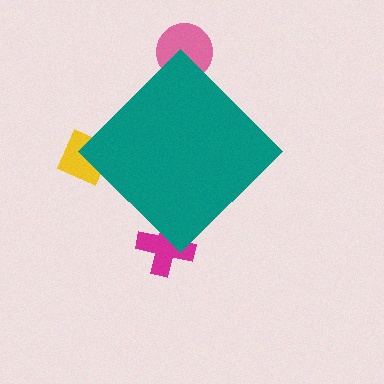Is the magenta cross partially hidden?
Yes, the magenta cross is partially hidden behind the teal diamond.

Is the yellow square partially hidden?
Yes, the yellow square is partially hidden behind the teal diamond.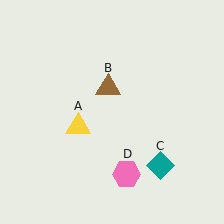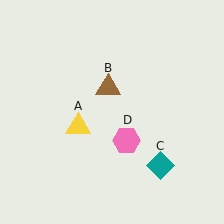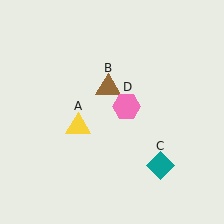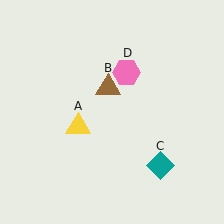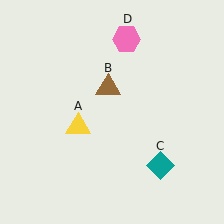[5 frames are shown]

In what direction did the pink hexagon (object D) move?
The pink hexagon (object D) moved up.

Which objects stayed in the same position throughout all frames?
Yellow triangle (object A) and brown triangle (object B) and teal diamond (object C) remained stationary.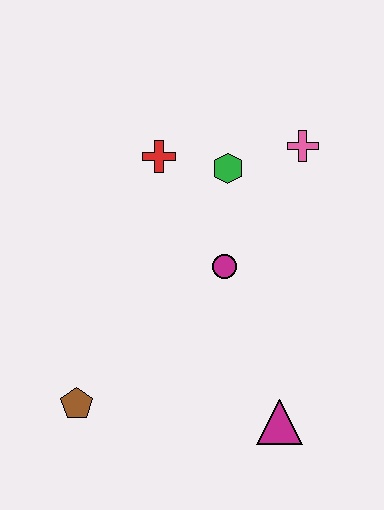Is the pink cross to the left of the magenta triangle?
No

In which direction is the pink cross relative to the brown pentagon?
The pink cross is above the brown pentagon.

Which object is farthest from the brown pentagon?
The pink cross is farthest from the brown pentagon.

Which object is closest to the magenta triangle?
The magenta circle is closest to the magenta triangle.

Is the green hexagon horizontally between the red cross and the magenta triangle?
Yes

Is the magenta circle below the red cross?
Yes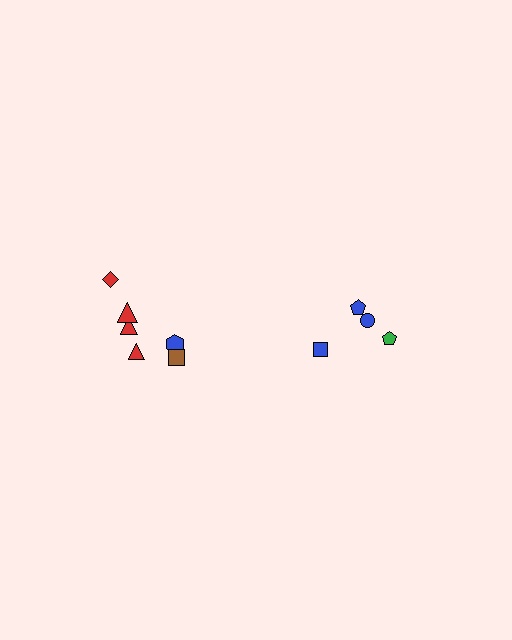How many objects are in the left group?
There are 6 objects.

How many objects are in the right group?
There are 4 objects.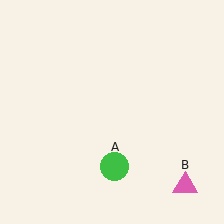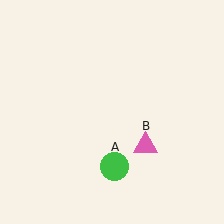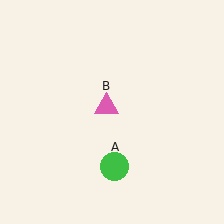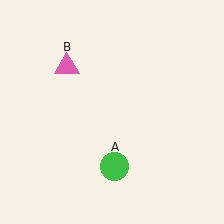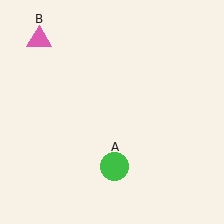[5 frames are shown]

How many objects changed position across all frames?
1 object changed position: pink triangle (object B).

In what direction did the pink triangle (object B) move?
The pink triangle (object B) moved up and to the left.